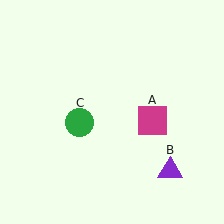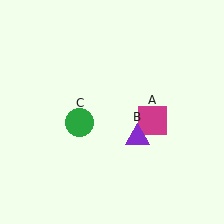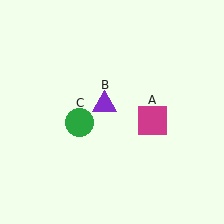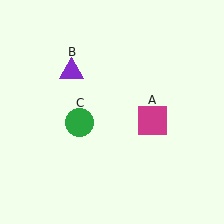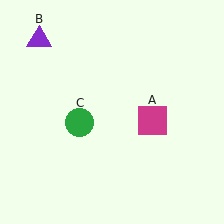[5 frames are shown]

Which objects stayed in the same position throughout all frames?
Magenta square (object A) and green circle (object C) remained stationary.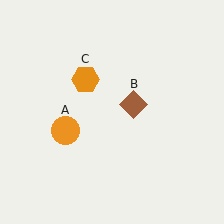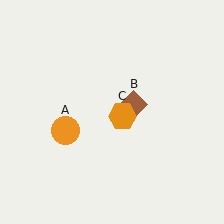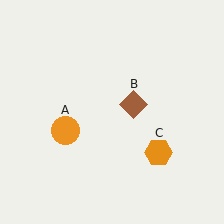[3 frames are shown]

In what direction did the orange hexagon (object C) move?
The orange hexagon (object C) moved down and to the right.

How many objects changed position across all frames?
1 object changed position: orange hexagon (object C).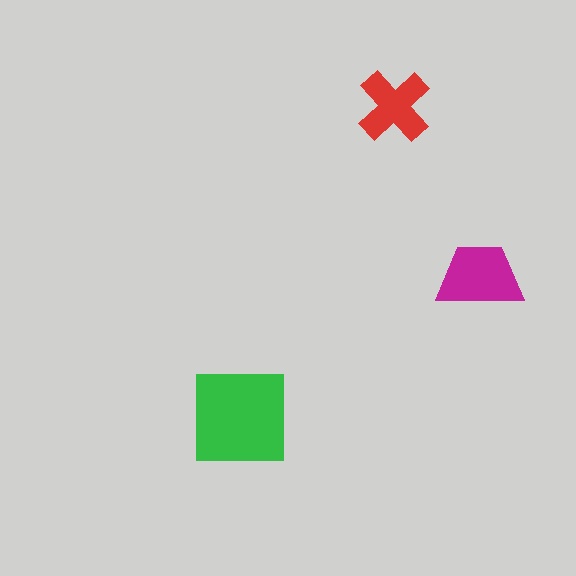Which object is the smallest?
The red cross.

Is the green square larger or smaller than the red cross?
Larger.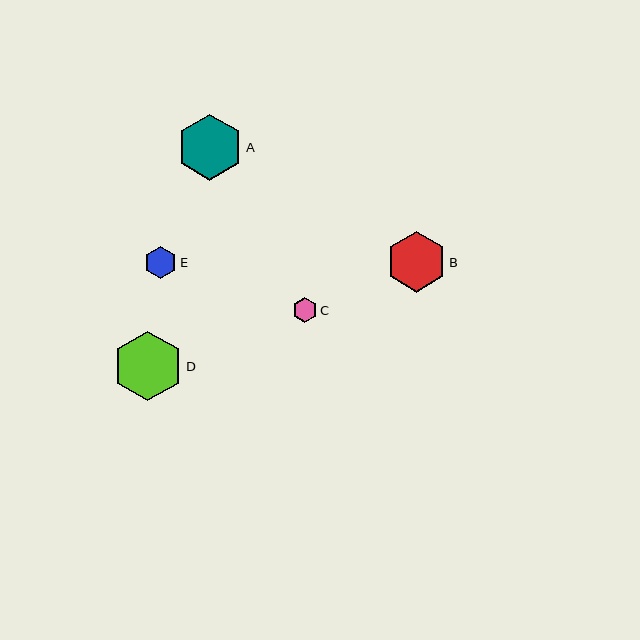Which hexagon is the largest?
Hexagon D is the largest with a size of approximately 70 pixels.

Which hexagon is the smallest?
Hexagon C is the smallest with a size of approximately 25 pixels.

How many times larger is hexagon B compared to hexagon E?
Hexagon B is approximately 1.9 times the size of hexagon E.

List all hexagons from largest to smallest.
From largest to smallest: D, A, B, E, C.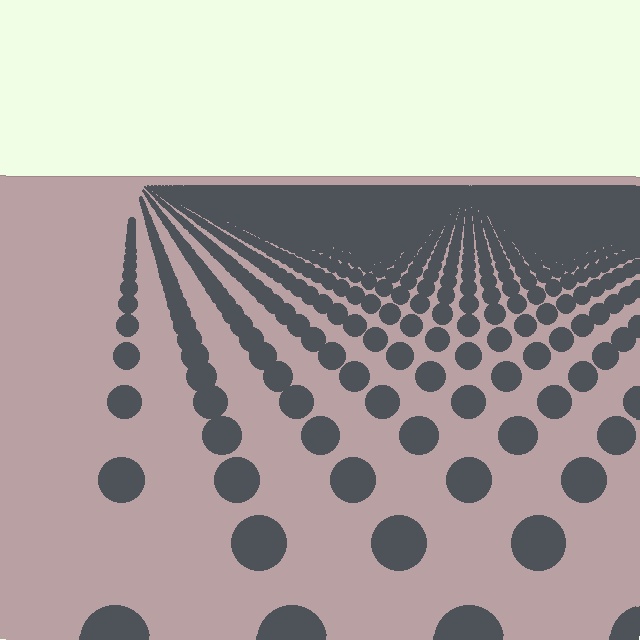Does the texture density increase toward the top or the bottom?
Density increases toward the top.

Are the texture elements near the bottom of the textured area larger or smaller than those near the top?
Larger. Near the bottom, elements are closer to the viewer and appear at a bigger on-screen size.